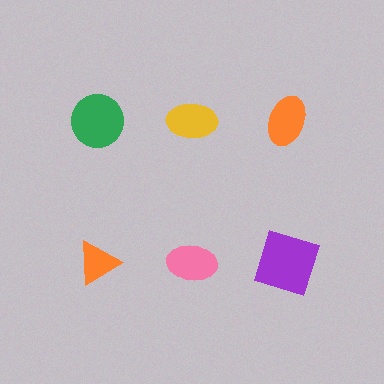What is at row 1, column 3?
An orange ellipse.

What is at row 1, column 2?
A yellow ellipse.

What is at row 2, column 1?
An orange triangle.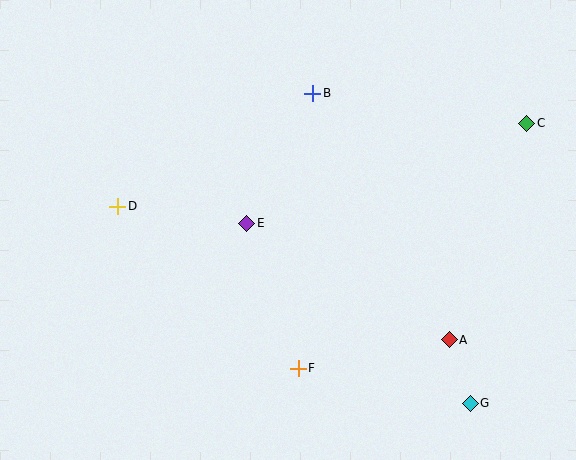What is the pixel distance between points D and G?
The distance between D and G is 404 pixels.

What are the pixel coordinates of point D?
Point D is at (118, 206).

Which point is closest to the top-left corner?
Point D is closest to the top-left corner.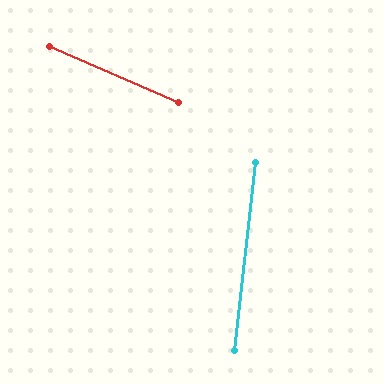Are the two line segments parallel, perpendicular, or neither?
Neither parallel nor perpendicular — they differ by about 73°.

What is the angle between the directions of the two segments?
Approximately 73 degrees.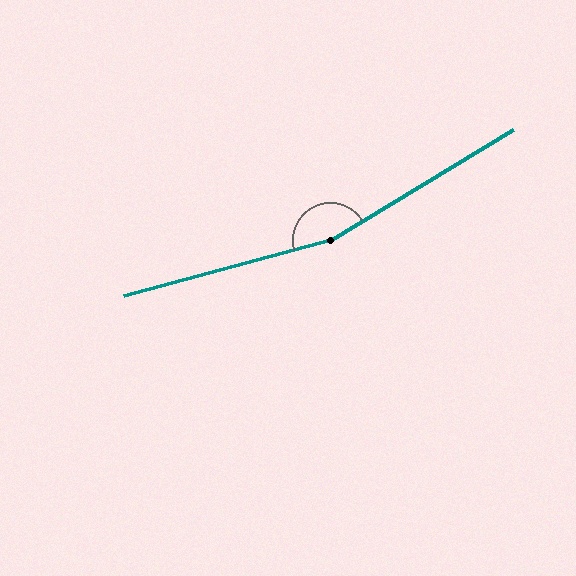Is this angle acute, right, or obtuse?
It is obtuse.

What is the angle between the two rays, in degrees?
Approximately 164 degrees.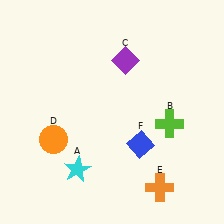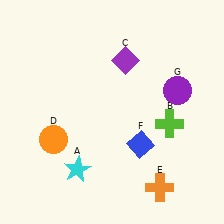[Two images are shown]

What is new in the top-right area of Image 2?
A purple circle (G) was added in the top-right area of Image 2.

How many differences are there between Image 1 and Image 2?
There is 1 difference between the two images.